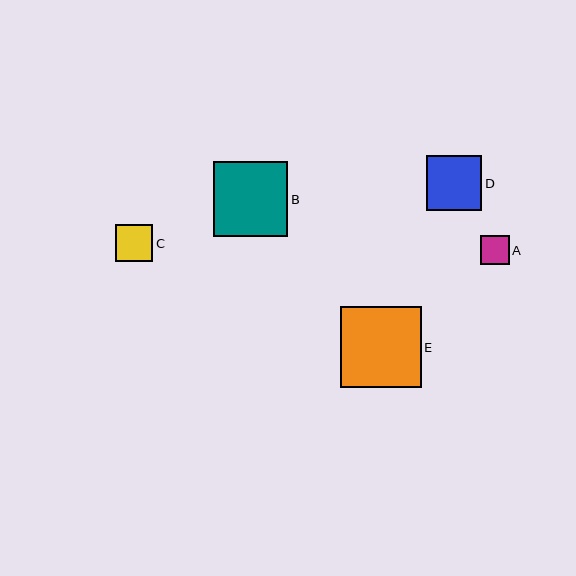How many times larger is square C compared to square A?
Square C is approximately 1.3 times the size of square A.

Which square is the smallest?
Square A is the smallest with a size of approximately 29 pixels.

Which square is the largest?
Square E is the largest with a size of approximately 81 pixels.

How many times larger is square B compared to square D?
Square B is approximately 1.4 times the size of square D.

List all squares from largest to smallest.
From largest to smallest: E, B, D, C, A.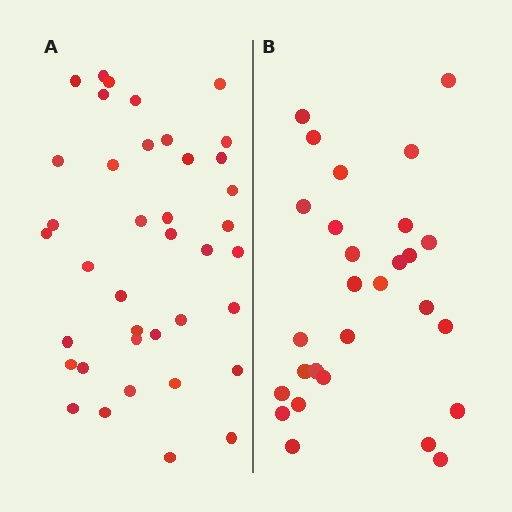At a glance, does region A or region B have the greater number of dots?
Region A (the left region) has more dots.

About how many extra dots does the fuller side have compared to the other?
Region A has roughly 12 or so more dots than region B.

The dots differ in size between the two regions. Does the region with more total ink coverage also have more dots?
No. Region B has more total ink coverage because its dots are larger, but region A actually contains more individual dots. Total area can be misleading — the number of items is what matters here.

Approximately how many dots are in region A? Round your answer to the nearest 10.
About 40 dots. (The exact count is 39, which rounds to 40.)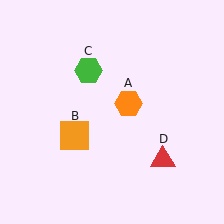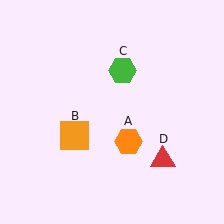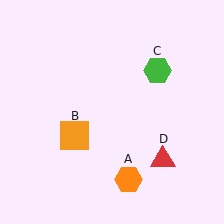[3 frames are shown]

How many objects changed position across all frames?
2 objects changed position: orange hexagon (object A), green hexagon (object C).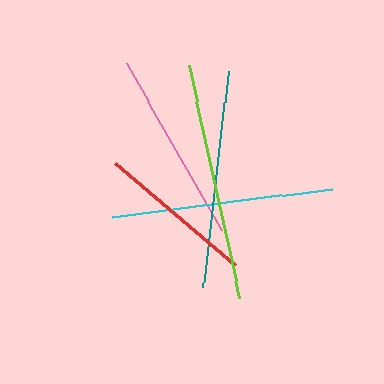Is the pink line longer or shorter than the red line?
The pink line is longer than the red line.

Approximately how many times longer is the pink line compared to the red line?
The pink line is approximately 1.2 times the length of the red line.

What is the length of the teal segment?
The teal segment is approximately 217 pixels long.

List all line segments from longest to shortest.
From longest to shortest: lime, cyan, teal, pink, red.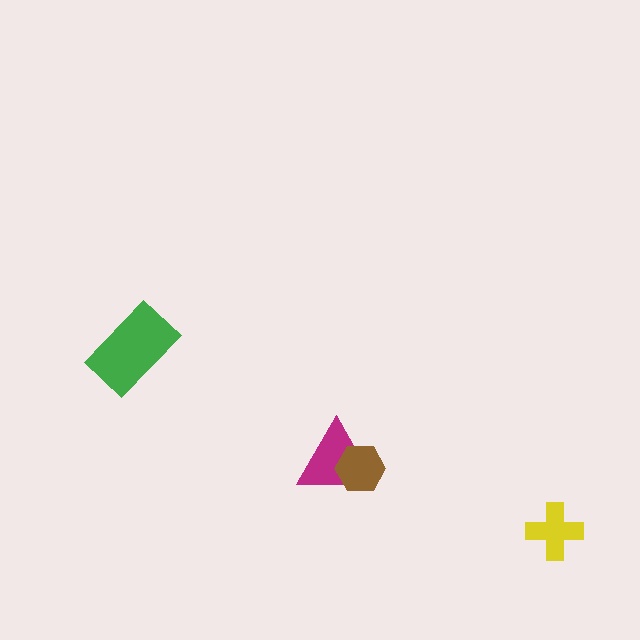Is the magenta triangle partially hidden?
Yes, it is partially covered by another shape.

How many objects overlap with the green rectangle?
0 objects overlap with the green rectangle.